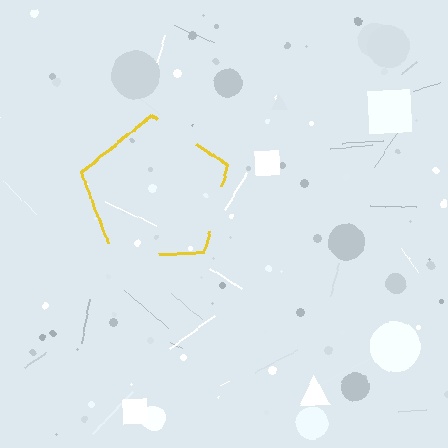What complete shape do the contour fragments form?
The contour fragments form a pentagon.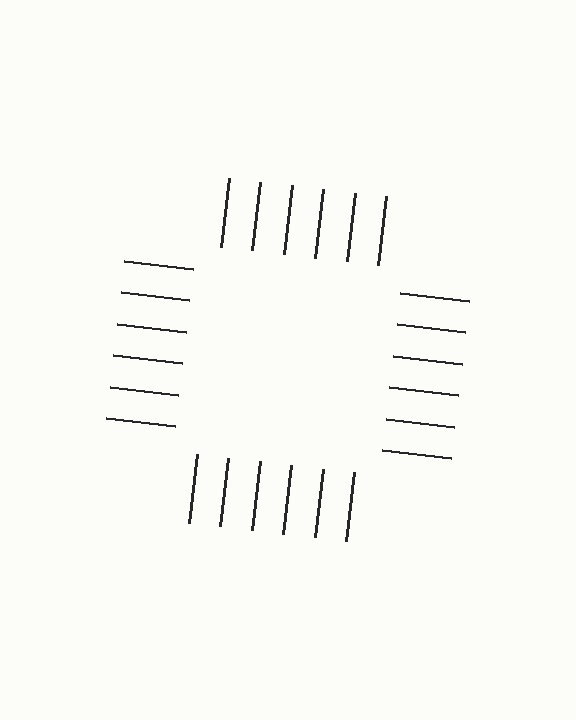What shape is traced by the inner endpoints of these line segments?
An illusory square — the line segments terminate on its edges but no continuous stroke is drawn.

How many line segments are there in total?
24 — 6 along each of the 4 edges.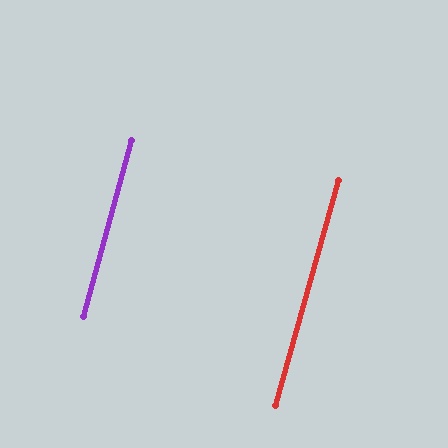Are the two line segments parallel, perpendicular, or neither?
Parallel — their directions differ by only 0.4°.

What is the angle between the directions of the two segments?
Approximately 0 degrees.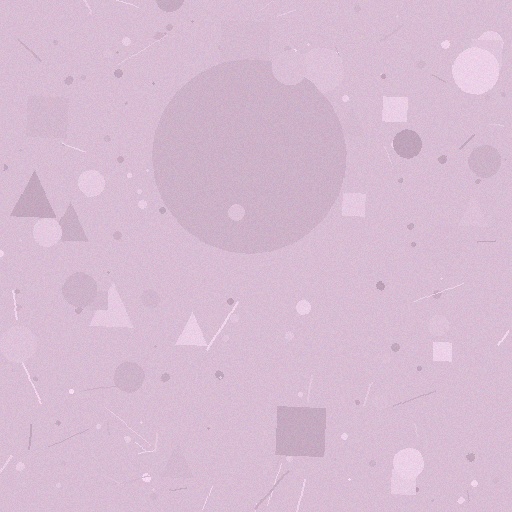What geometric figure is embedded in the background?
A circle is embedded in the background.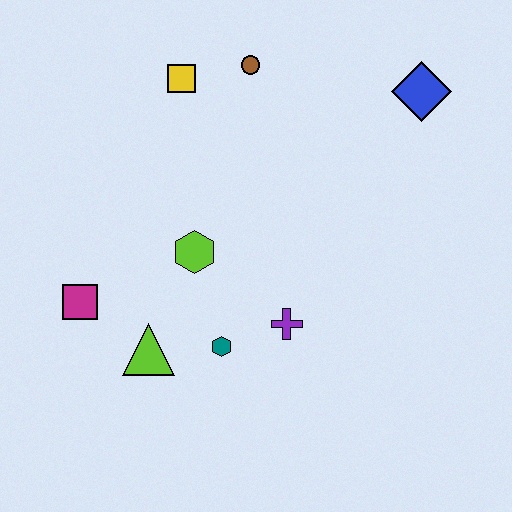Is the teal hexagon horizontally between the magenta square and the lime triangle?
No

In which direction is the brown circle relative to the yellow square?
The brown circle is to the right of the yellow square.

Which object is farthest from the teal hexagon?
The blue diamond is farthest from the teal hexagon.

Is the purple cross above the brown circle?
No